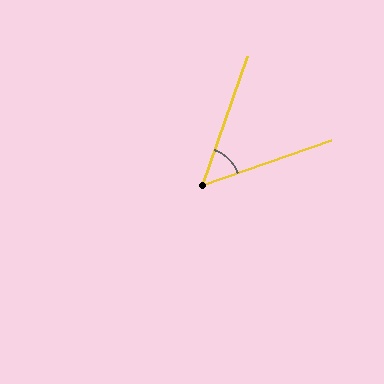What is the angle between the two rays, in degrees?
Approximately 51 degrees.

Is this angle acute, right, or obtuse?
It is acute.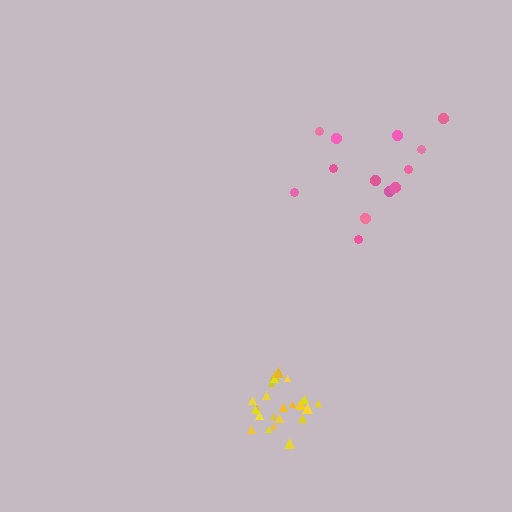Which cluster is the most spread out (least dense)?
Pink.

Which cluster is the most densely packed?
Yellow.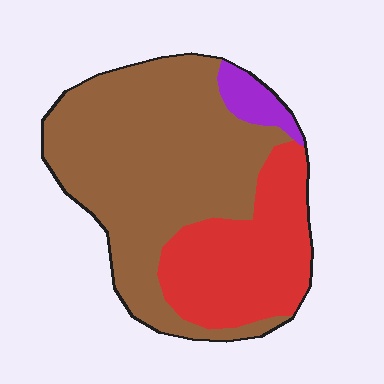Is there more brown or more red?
Brown.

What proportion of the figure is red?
Red covers about 30% of the figure.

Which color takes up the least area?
Purple, at roughly 5%.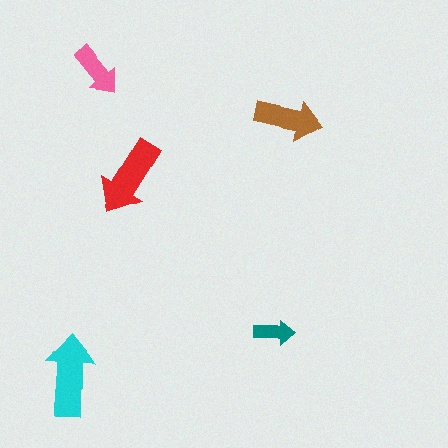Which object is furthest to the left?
The cyan arrow is leftmost.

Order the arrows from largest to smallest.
the cyan one, the red one, the brown one, the pink one, the teal one.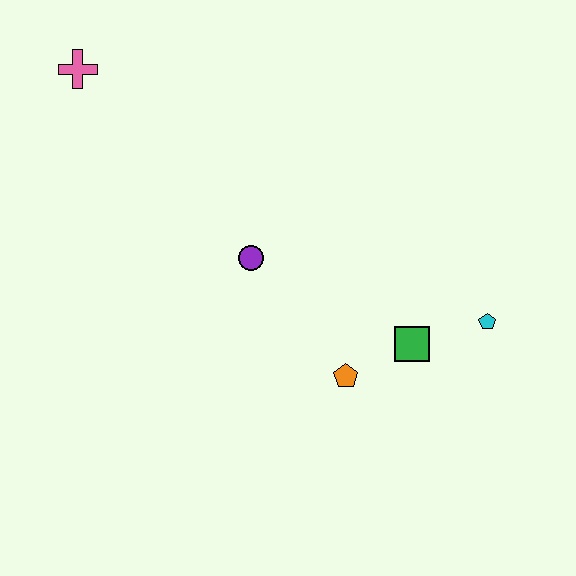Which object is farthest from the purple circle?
The pink cross is farthest from the purple circle.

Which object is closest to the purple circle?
The orange pentagon is closest to the purple circle.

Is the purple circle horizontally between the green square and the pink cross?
Yes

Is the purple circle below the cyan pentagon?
No